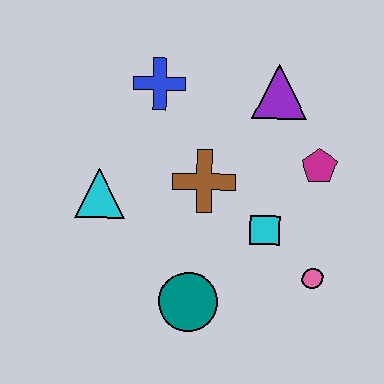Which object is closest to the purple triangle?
The magenta pentagon is closest to the purple triangle.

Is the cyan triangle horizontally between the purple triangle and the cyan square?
No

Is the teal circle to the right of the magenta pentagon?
No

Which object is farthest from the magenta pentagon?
The cyan triangle is farthest from the magenta pentagon.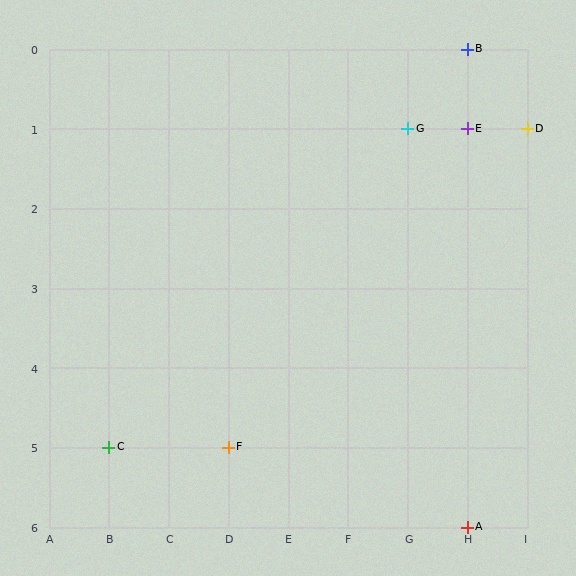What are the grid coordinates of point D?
Point D is at grid coordinates (I, 1).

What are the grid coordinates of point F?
Point F is at grid coordinates (D, 5).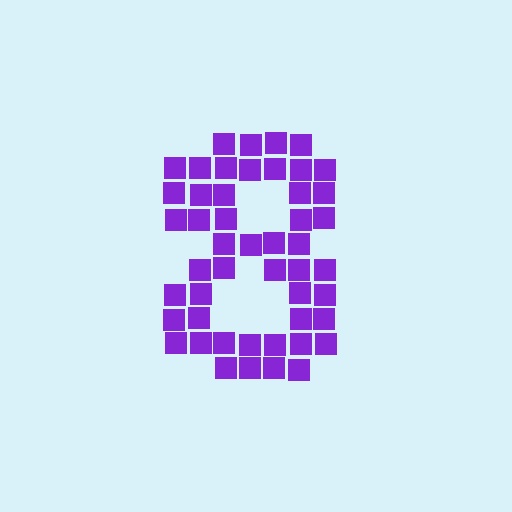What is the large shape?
The large shape is the digit 8.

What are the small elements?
The small elements are squares.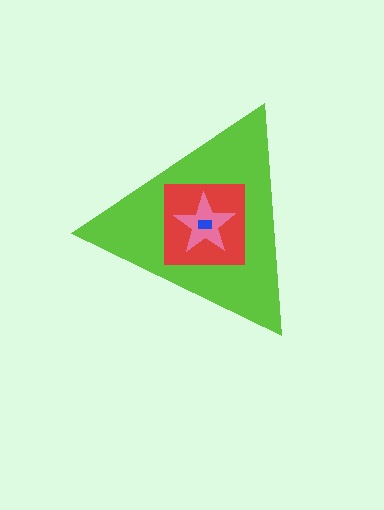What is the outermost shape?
The lime triangle.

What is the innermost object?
The blue rectangle.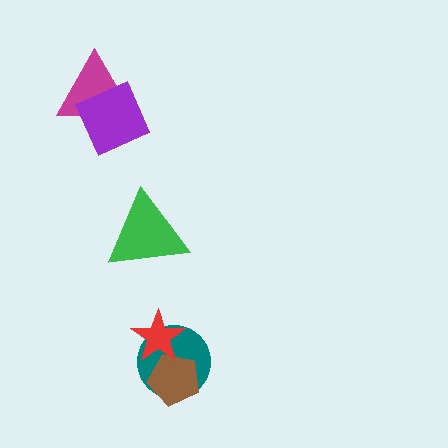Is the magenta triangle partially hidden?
Yes, it is partially covered by another shape.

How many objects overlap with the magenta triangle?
1 object overlaps with the magenta triangle.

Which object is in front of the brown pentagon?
The red star is in front of the brown pentagon.